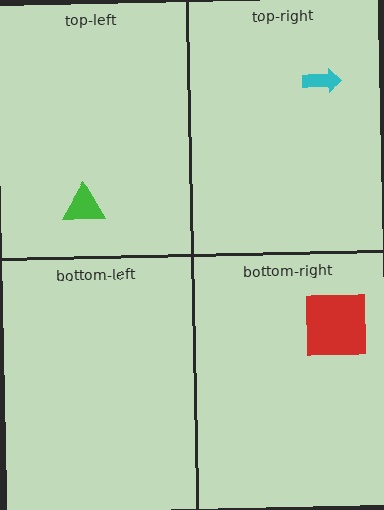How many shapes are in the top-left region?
1.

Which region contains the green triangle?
The top-left region.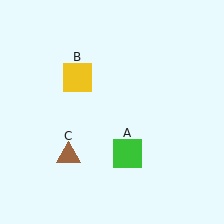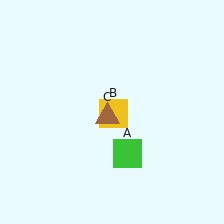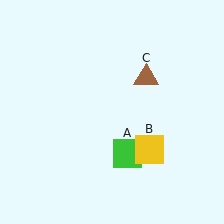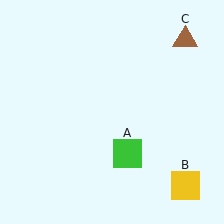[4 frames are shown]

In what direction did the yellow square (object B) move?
The yellow square (object B) moved down and to the right.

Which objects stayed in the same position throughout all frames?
Green square (object A) remained stationary.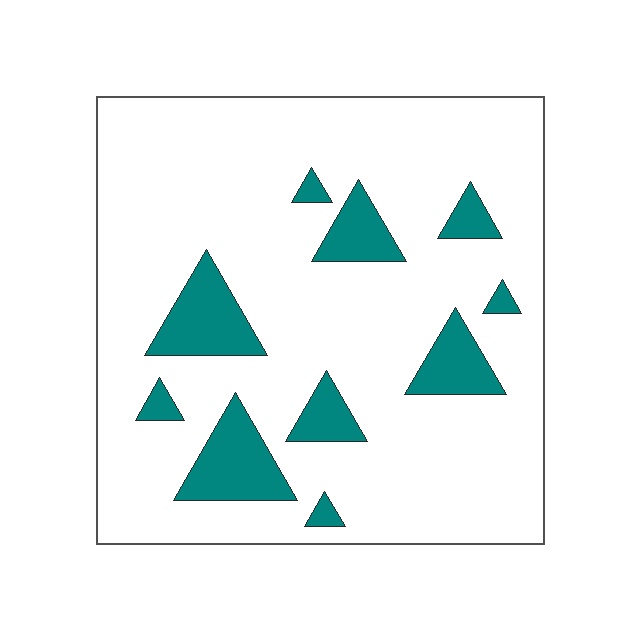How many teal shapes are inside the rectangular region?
10.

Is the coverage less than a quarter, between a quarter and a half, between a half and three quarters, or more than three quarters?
Less than a quarter.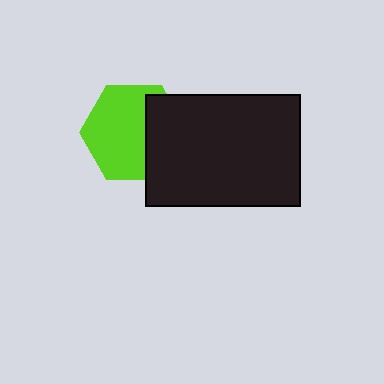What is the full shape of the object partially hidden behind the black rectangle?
The partially hidden object is a lime hexagon.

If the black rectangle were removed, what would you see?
You would see the complete lime hexagon.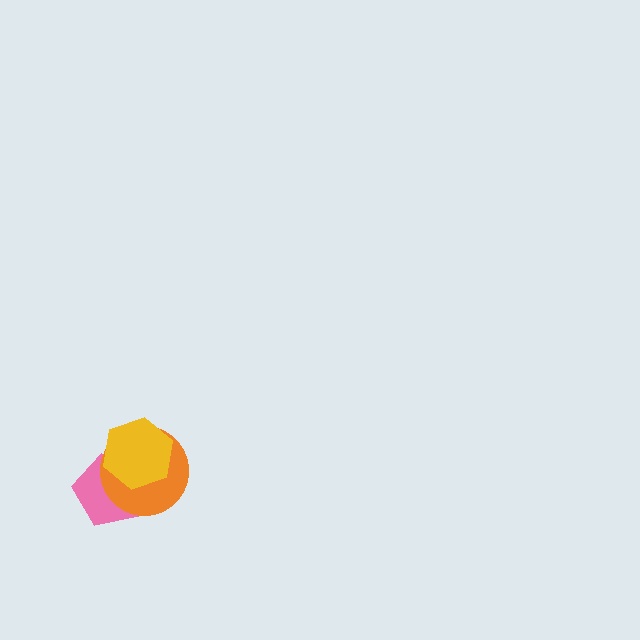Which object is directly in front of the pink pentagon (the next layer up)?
The orange circle is directly in front of the pink pentagon.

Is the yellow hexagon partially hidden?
No, no other shape covers it.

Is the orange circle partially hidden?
Yes, it is partially covered by another shape.